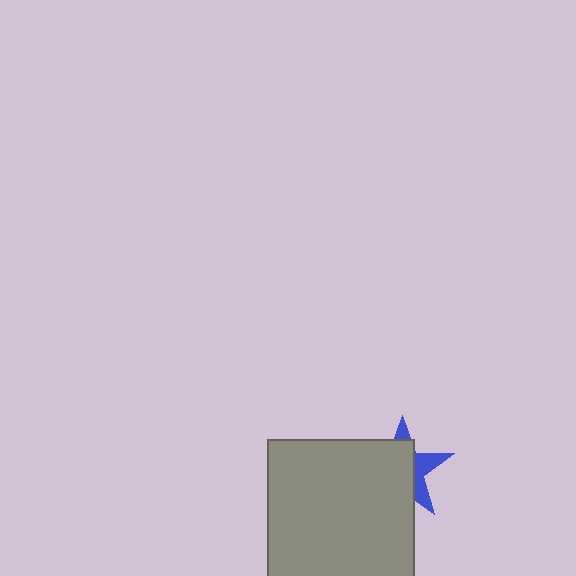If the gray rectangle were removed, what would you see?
You would see the complete blue star.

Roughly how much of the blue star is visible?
A small part of it is visible (roughly 33%).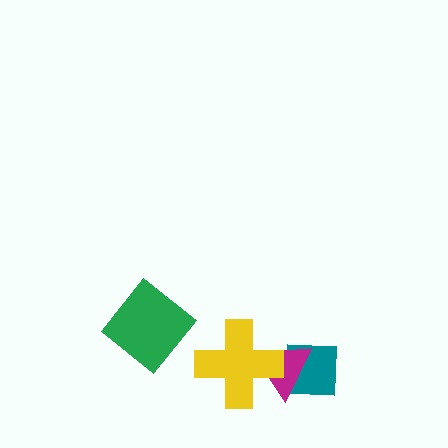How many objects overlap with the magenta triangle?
2 objects overlap with the magenta triangle.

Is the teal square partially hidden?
Yes, it is partially covered by another shape.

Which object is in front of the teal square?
The magenta triangle is in front of the teal square.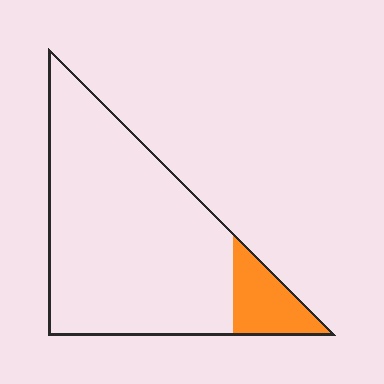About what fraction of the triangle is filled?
About one eighth (1/8).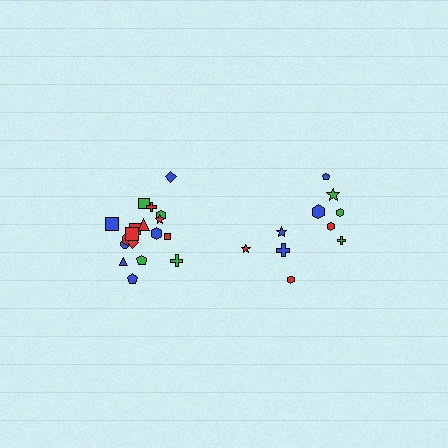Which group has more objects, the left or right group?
The left group.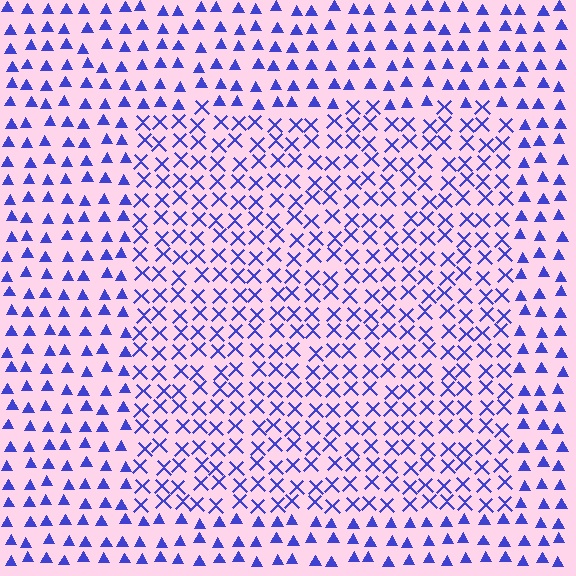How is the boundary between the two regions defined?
The boundary is defined by a change in element shape: X marks inside vs. triangles outside. All elements share the same color and spacing.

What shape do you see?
I see a rectangle.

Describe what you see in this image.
The image is filled with small blue elements arranged in a uniform grid. A rectangle-shaped region contains X marks, while the surrounding area contains triangles. The boundary is defined purely by the change in element shape.